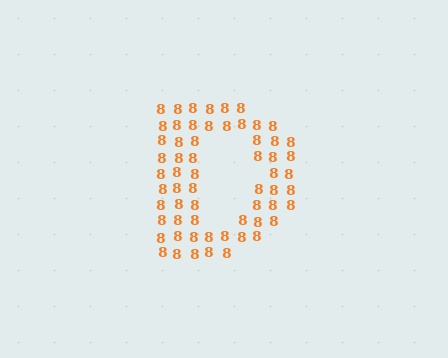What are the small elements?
The small elements are digit 8's.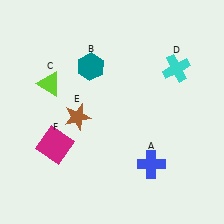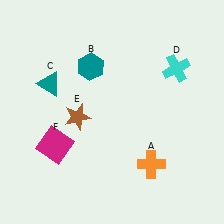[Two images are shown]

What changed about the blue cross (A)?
In Image 1, A is blue. In Image 2, it changed to orange.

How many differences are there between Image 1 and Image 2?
There are 2 differences between the two images.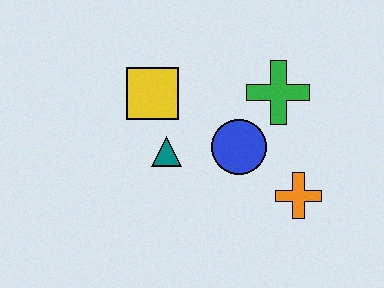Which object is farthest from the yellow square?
The orange cross is farthest from the yellow square.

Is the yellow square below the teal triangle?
No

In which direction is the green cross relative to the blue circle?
The green cross is above the blue circle.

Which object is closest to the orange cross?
The blue circle is closest to the orange cross.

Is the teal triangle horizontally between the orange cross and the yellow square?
Yes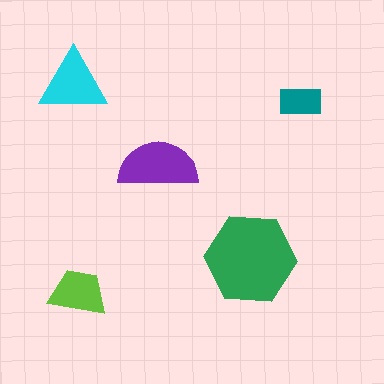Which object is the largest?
The green hexagon.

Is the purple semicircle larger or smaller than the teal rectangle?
Larger.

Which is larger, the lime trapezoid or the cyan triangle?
The cyan triangle.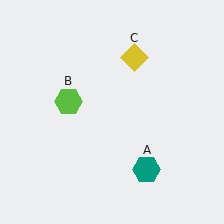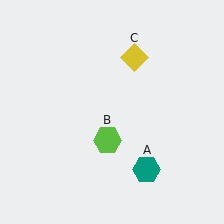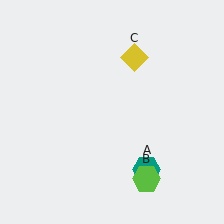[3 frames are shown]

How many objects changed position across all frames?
1 object changed position: lime hexagon (object B).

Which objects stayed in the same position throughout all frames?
Teal hexagon (object A) and yellow diamond (object C) remained stationary.